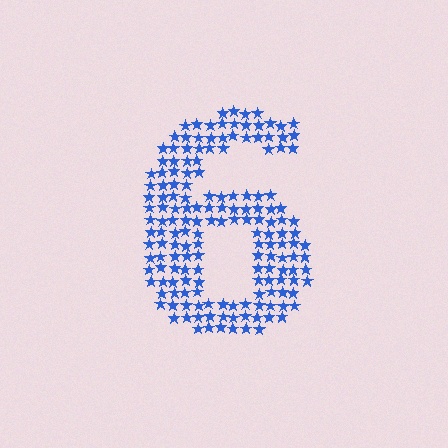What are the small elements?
The small elements are stars.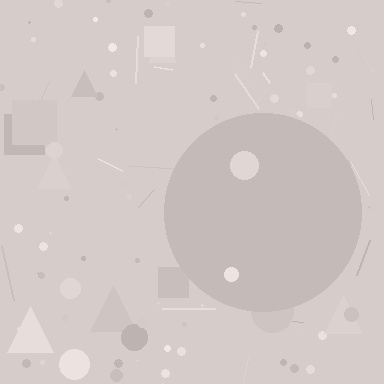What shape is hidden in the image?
A circle is hidden in the image.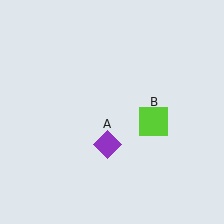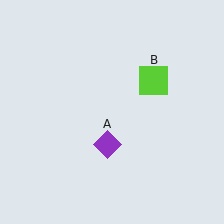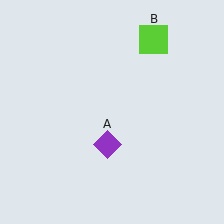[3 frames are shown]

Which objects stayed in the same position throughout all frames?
Purple diamond (object A) remained stationary.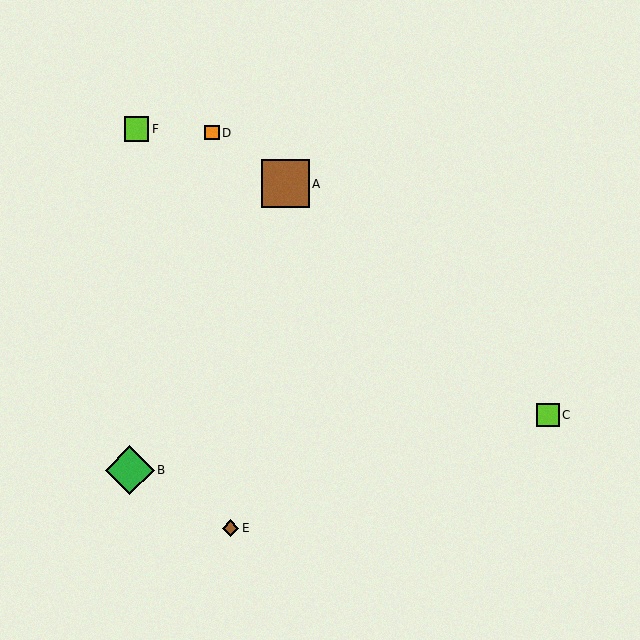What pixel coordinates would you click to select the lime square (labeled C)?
Click at (548, 415) to select the lime square C.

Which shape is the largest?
The green diamond (labeled B) is the largest.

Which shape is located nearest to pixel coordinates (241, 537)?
The brown diamond (labeled E) at (230, 528) is nearest to that location.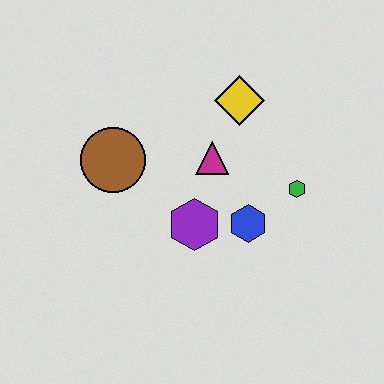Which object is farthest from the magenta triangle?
The brown circle is farthest from the magenta triangle.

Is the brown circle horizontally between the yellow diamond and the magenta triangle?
No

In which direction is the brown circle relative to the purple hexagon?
The brown circle is to the left of the purple hexagon.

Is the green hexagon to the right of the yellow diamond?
Yes